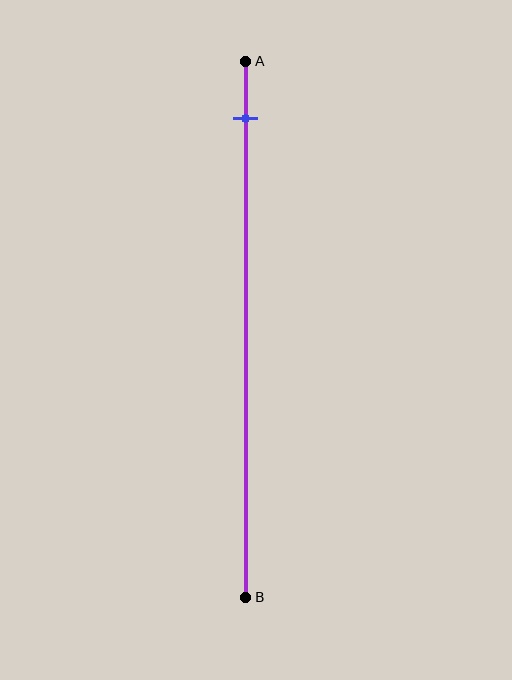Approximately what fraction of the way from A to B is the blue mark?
The blue mark is approximately 10% of the way from A to B.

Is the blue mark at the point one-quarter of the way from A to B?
No, the mark is at about 10% from A, not at the 25% one-quarter point.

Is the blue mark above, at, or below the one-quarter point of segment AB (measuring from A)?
The blue mark is above the one-quarter point of segment AB.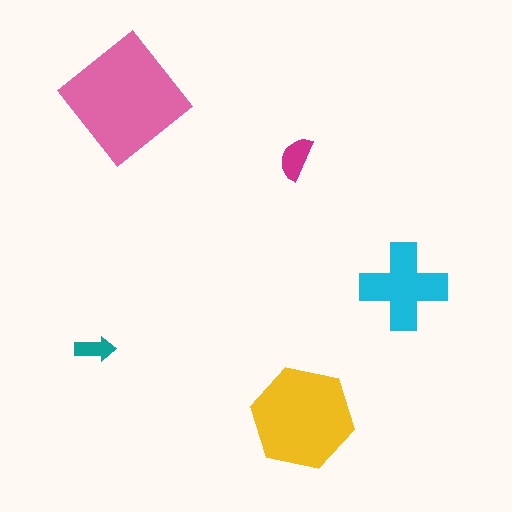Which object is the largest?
The pink diamond.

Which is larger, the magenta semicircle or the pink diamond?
The pink diamond.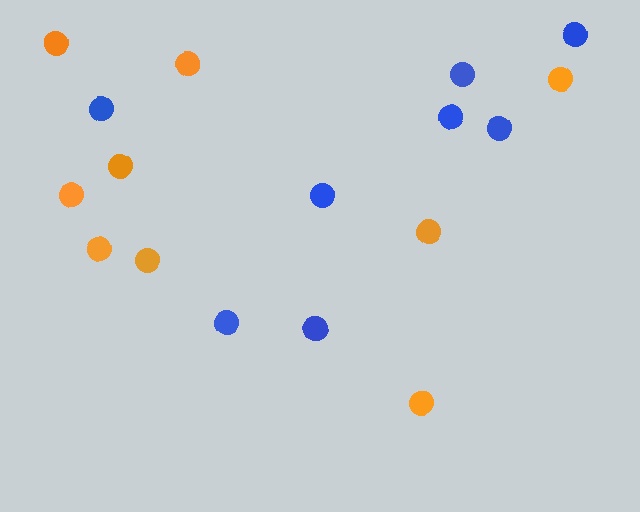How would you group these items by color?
There are 2 groups: one group of orange circles (9) and one group of blue circles (8).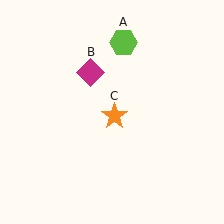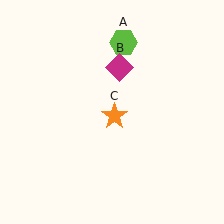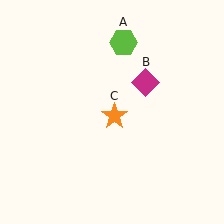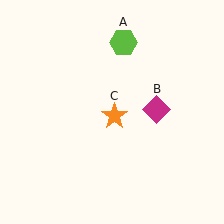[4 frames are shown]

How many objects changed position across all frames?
1 object changed position: magenta diamond (object B).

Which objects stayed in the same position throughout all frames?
Lime hexagon (object A) and orange star (object C) remained stationary.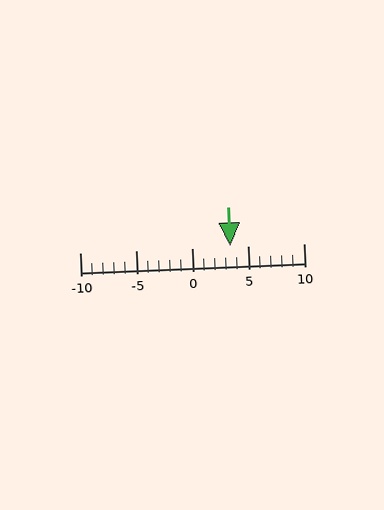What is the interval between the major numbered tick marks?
The major tick marks are spaced 5 units apart.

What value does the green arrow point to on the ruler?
The green arrow points to approximately 3.